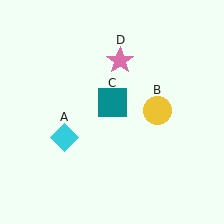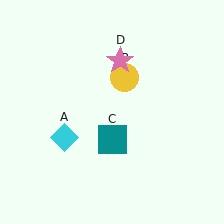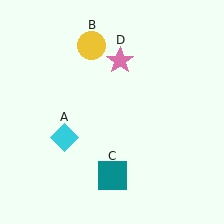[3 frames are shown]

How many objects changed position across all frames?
2 objects changed position: yellow circle (object B), teal square (object C).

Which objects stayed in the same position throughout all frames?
Cyan diamond (object A) and pink star (object D) remained stationary.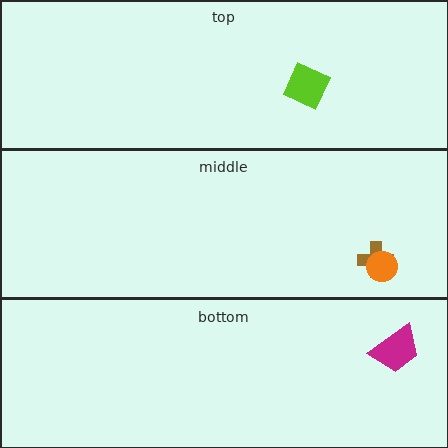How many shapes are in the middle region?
2.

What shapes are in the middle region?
The brown cross, the orange circle.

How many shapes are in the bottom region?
1.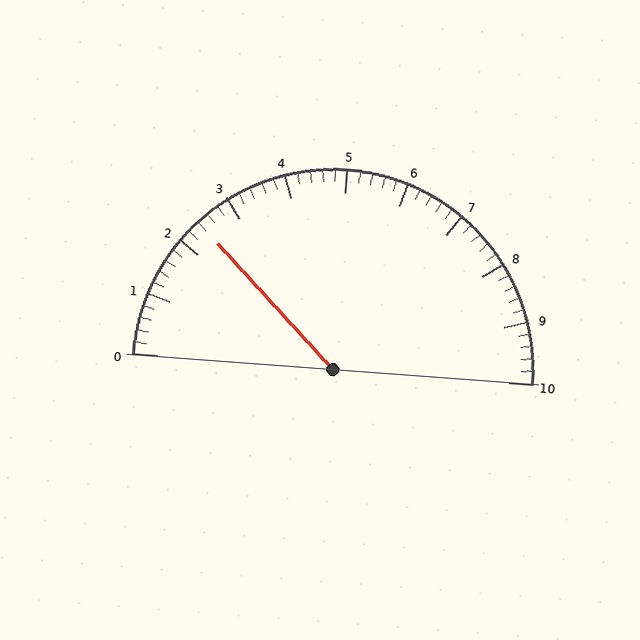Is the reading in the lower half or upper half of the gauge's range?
The reading is in the lower half of the range (0 to 10).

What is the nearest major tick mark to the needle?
The nearest major tick mark is 2.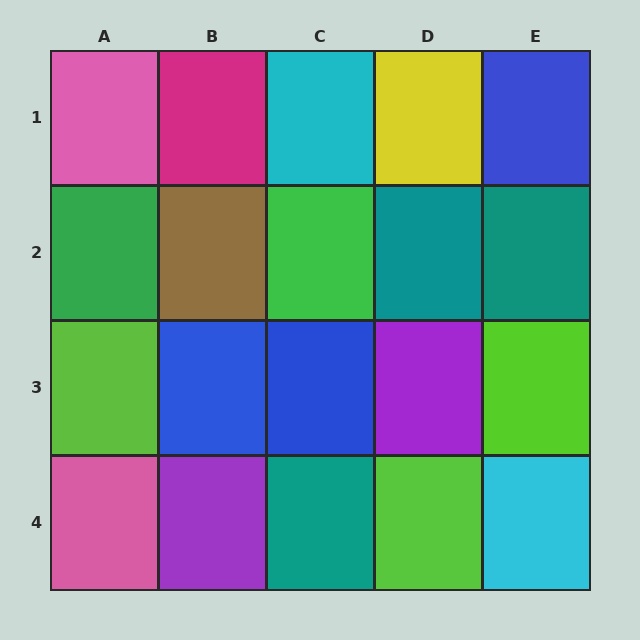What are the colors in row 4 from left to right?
Pink, purple, teal, lime, cyan.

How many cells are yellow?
1 cell is yellow.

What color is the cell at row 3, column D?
Purple.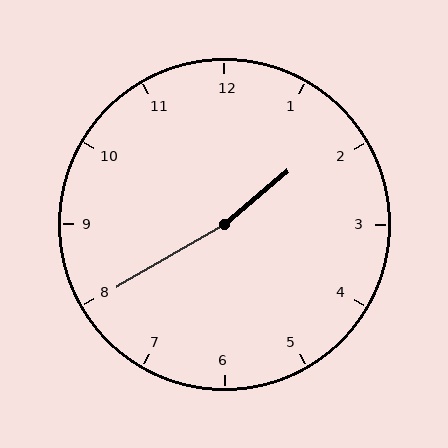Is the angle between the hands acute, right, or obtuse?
It is obtuse.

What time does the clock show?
1:40.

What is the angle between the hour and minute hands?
Approximately 170 degrees.